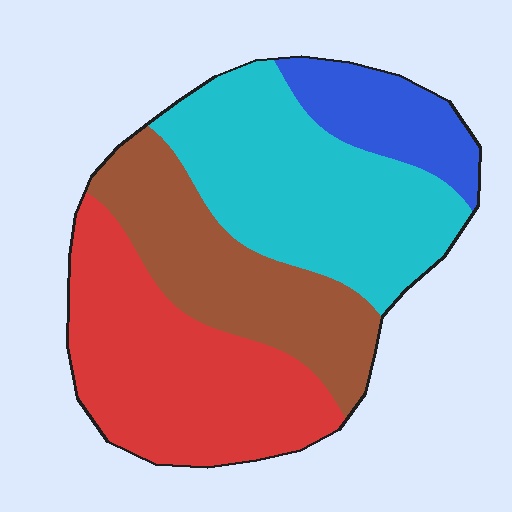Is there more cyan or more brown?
Cyan.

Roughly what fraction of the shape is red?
Red covers around 30% of the shape.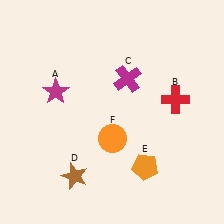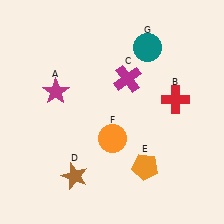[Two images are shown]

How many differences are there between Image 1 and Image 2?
There is 1 difference between the two images.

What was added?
A teal circle (G) was added in Image 2.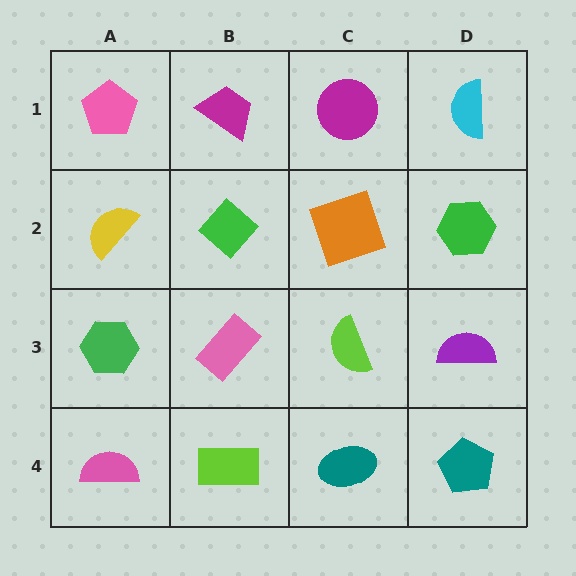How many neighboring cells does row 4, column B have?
3.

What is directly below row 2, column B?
A pink rectangle.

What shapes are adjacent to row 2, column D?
A cyan semicircle (row 1, column D), a purple semicircle (row 3, column D), an orange square (row 2, column C).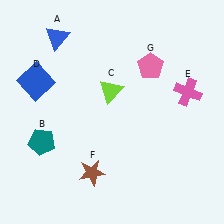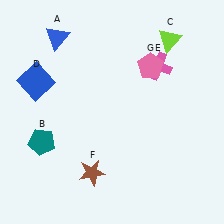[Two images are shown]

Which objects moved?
The objects that moved are: the lime triangle (C), the pink cross (E).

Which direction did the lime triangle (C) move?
The lime triangle (C) moved right.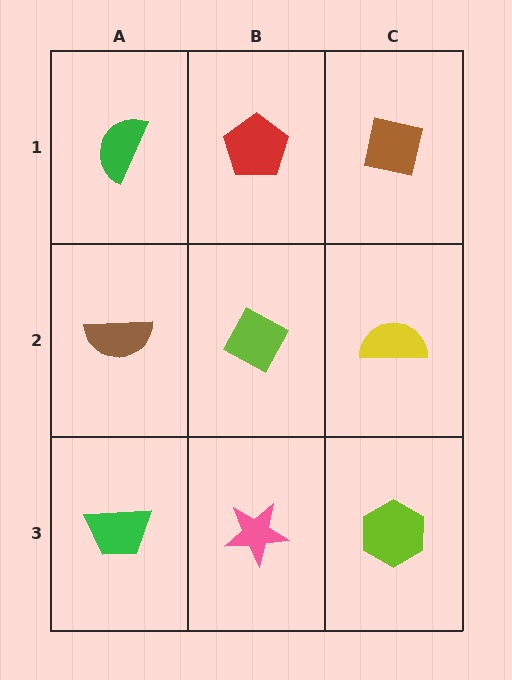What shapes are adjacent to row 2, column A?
A green semicircle (row 1, column A), a green trapezoid (row 3, column A), a lime diamond (row 2, column B).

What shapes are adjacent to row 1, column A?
A brown semicircle (row 2, column A), a red pentagon (row 1, column B).